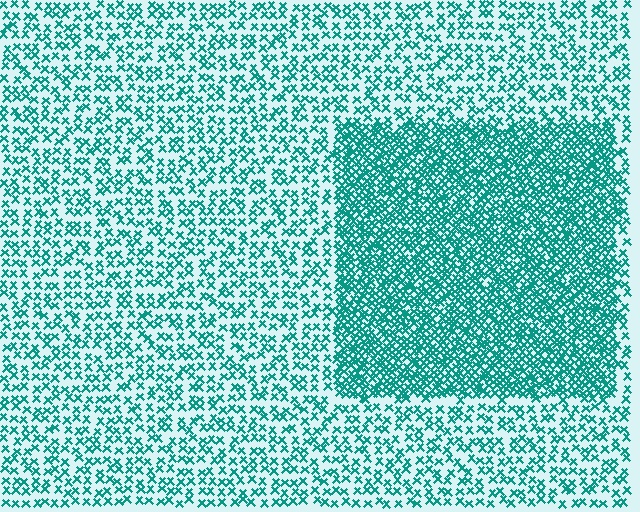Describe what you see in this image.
The image contains small teal elements arranged at two different densities. A rectangle-shaped region is visible where the elements are more densely packed than the surrounding area.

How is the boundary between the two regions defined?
The boundary is defined by a change in element density (approximately 2.3x ratio). All elements are the same color, size, and shape.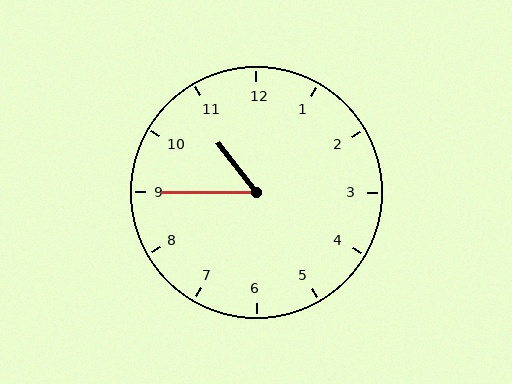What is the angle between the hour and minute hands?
Approximately 52 degrees.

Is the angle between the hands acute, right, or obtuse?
It is acute.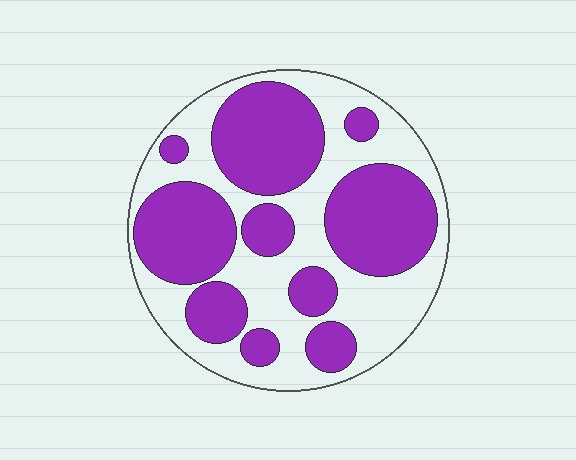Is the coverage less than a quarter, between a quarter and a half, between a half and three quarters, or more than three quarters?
Between a half and three quarters.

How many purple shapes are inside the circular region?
10.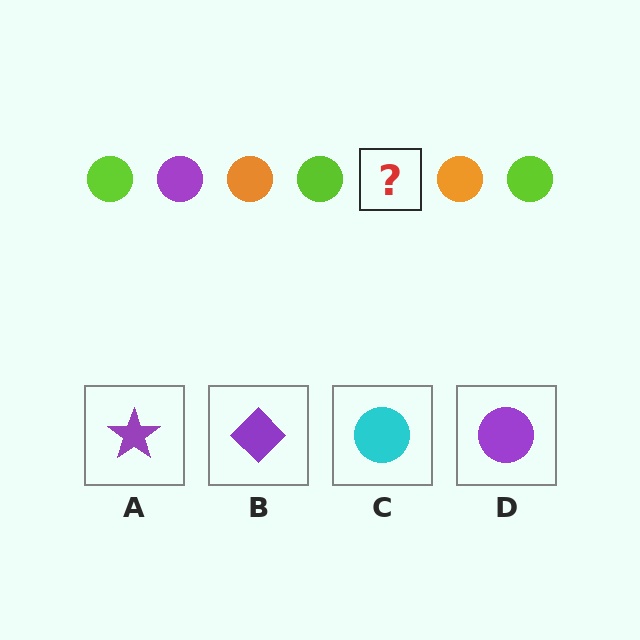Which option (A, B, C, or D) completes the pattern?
D.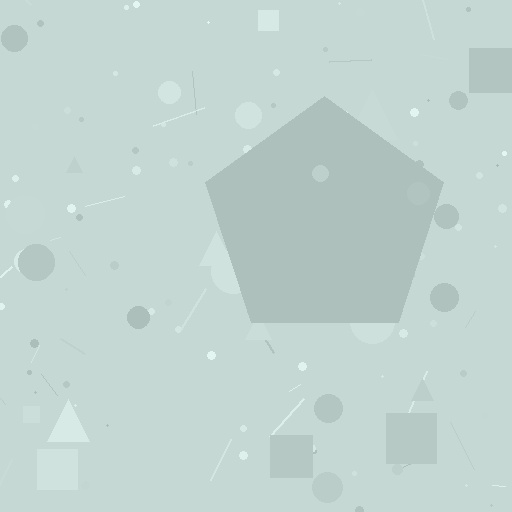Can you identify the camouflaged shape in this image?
The camouflaged shape is a pentagon.